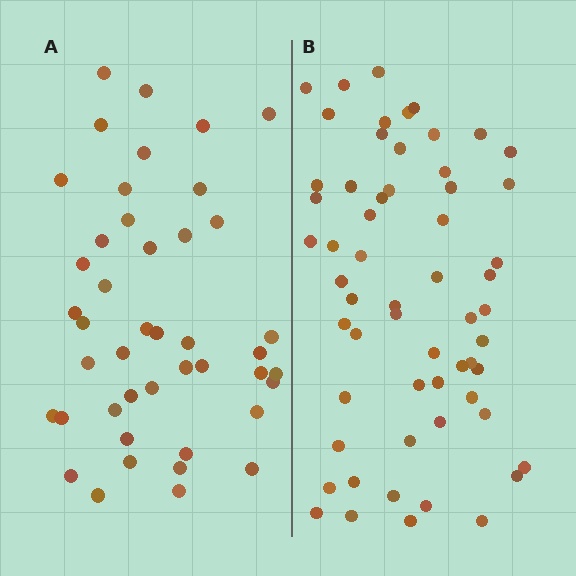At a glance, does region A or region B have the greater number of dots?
Region B (the right region) has more dots.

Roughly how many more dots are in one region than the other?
Region B has approximately 15 more dots than region A.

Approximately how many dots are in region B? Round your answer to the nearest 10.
About 60 dots. (The exact count is 59, which rounds to 60.)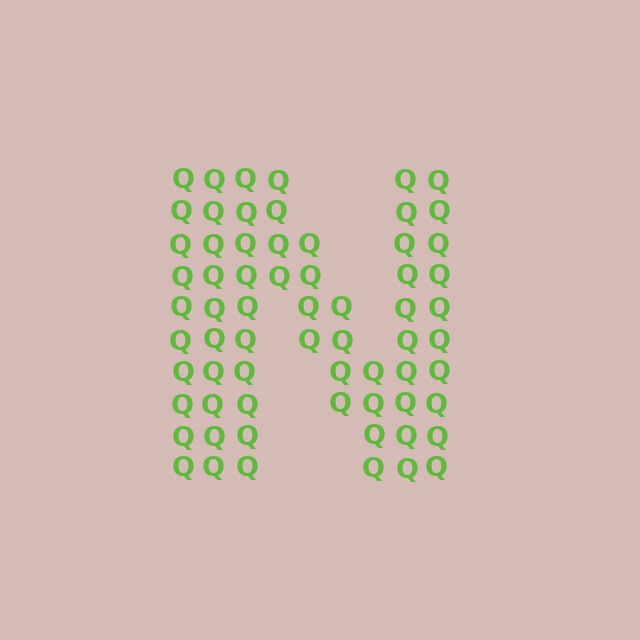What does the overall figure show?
The overall figure shows the letter N.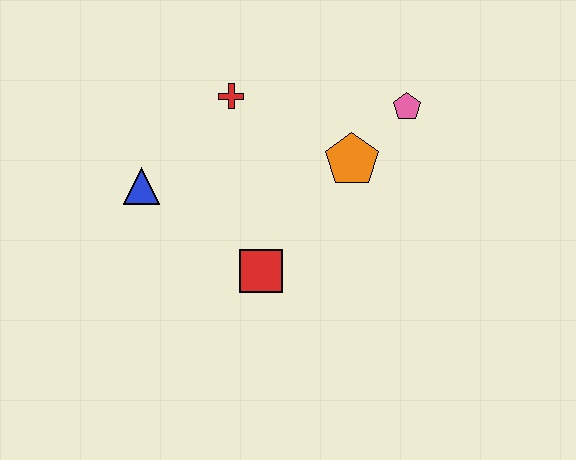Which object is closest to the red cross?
The blue triangle is closest to the red cross.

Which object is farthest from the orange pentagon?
The blue triangle is farthest from the orange pentagon.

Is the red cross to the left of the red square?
Yes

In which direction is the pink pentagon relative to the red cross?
The pink pentagon is to the right of the red cross.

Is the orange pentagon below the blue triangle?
No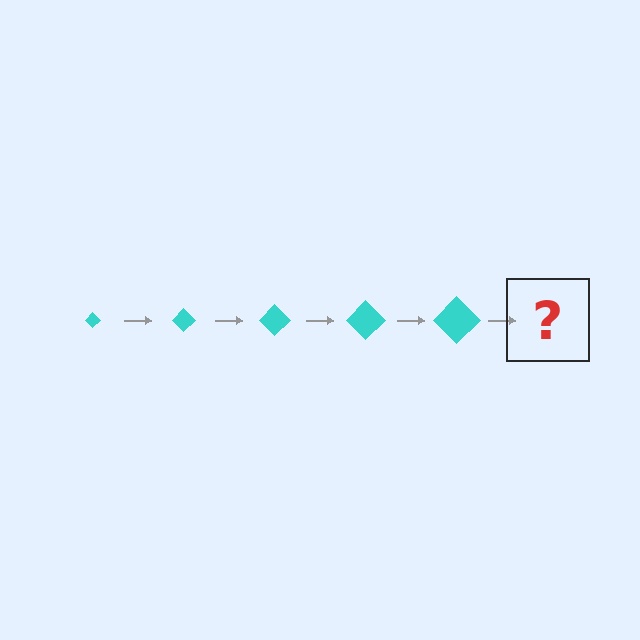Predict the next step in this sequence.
The next step is a cyan diamond, larger than the previous one.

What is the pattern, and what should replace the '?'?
The pattern is that the diamond gets progressively larger each step. The '?' should be a cyan diamond, larger than the previous one.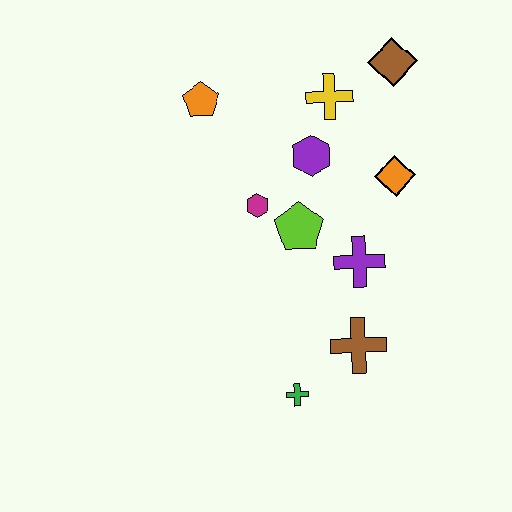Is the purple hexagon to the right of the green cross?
Yes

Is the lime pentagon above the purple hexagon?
No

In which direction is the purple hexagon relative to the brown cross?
The purple hexagon is above the brown cross.